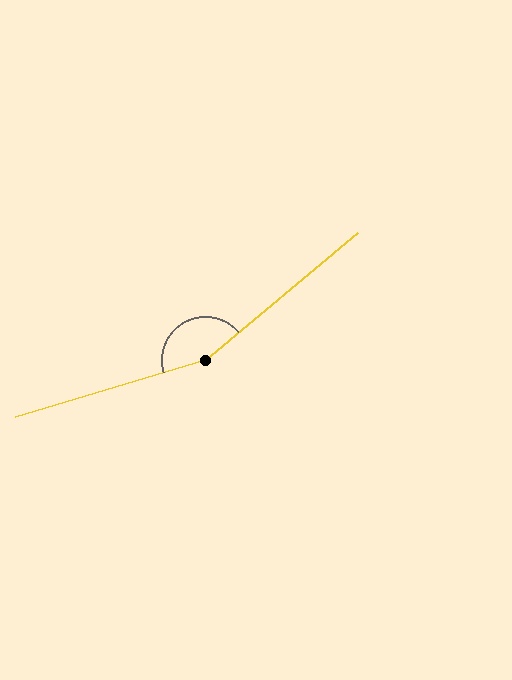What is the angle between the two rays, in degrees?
Approximately 157 degrees.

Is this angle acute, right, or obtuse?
It is obtuse.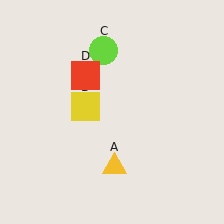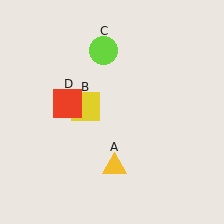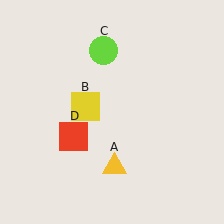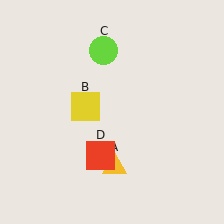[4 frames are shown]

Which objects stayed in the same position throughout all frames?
Yellow triangle (object A) and yellow square (object B) and lime circle (object C) remained stationary.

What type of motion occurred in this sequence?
The red square (object D) rotated counterclockwise around the center of the scene.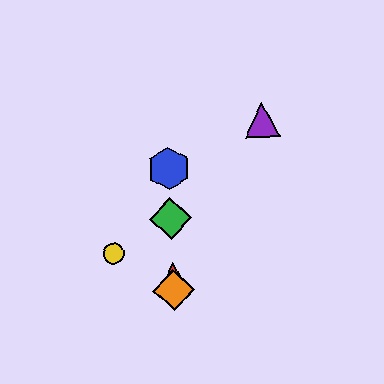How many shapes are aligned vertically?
4 shapes (the red triangle, the blue hexagon, the green diamond, the orange diamond) are aligned vertically.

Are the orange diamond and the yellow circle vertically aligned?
No, the orange diamond is at x≈174 and the yellow circle is at x≈114.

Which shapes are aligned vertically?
The red triangle, the blue hexagon, the green diamond, the orange diamond are aligned vertically.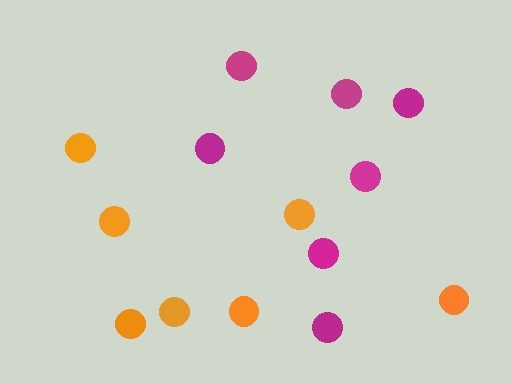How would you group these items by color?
There are 2 groups: one group of magenta circles (7) and one group of orange circles (7).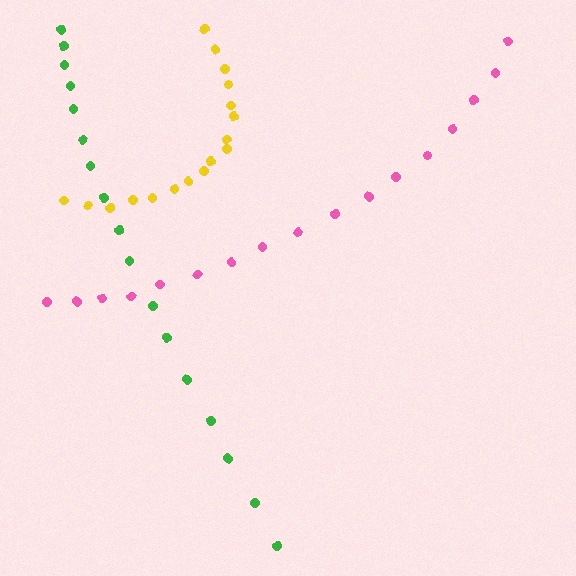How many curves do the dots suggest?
There are 3 distinct paths.